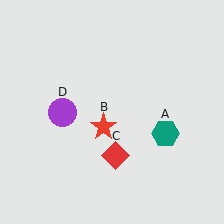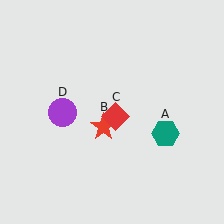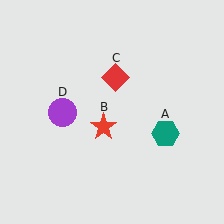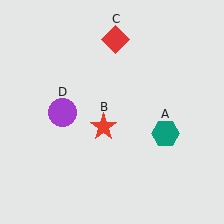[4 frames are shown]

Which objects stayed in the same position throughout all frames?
Teal hexagon (object A) and red star (object B) and purple circle (object D) remained stationary.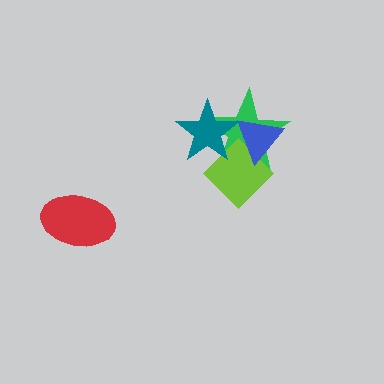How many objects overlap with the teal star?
3 objects overlap with the teal star.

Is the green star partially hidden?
Yes, it is partially covered by another shape.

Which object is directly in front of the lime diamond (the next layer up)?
The blue triangle is directly in front of the lime diamond.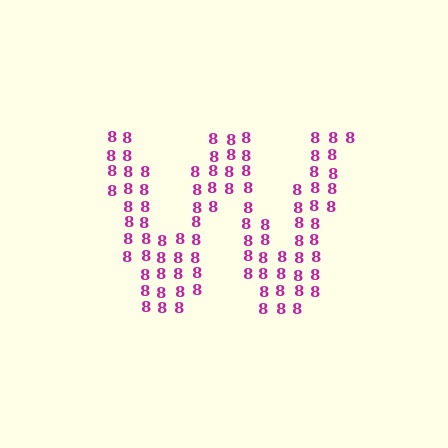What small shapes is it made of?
It is made of small digit 8's.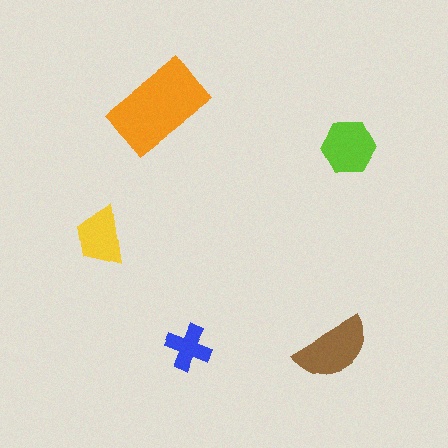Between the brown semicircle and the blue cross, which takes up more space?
The brown semicircle.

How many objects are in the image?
There are 5 objects in the image.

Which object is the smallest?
The blue cross.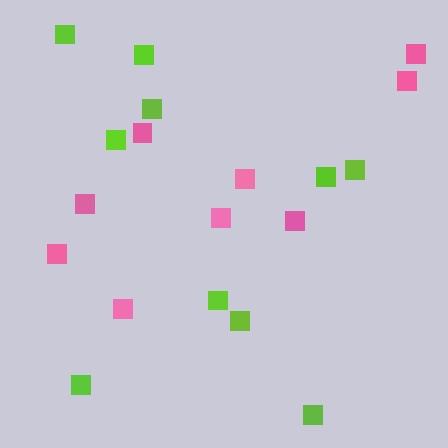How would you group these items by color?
There are 2 groups: one group of lime squares (10) and one group of pink squares (9).